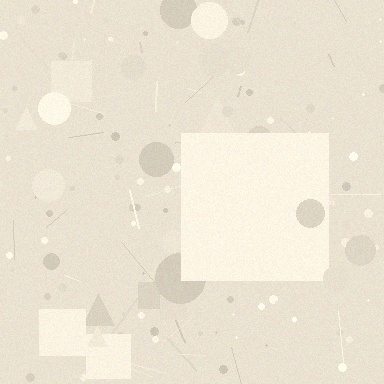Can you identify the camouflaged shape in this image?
The camouflaged shape is a square.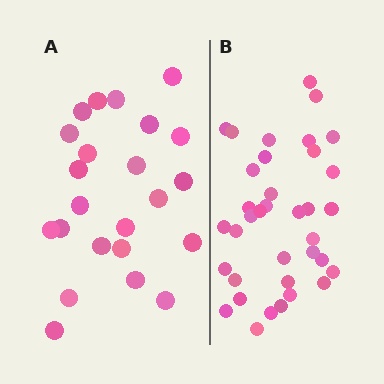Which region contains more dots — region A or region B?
Region B (the right region) has more dots.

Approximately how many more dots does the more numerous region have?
Region B has approximately 15 more dots than region A.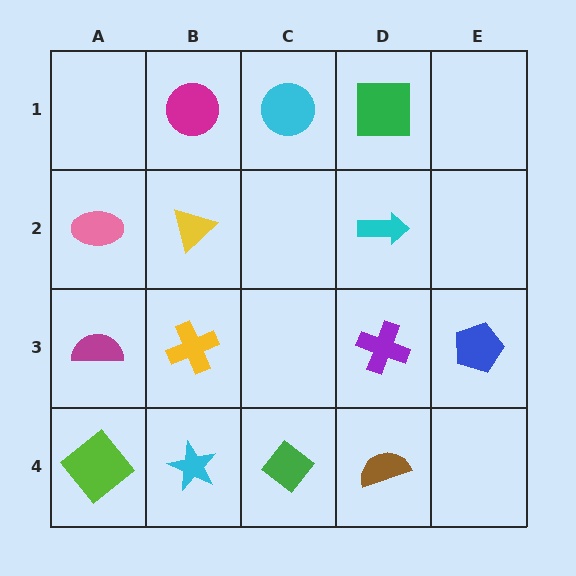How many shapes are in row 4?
4 shapes.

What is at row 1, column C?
A cyan circle.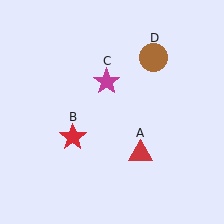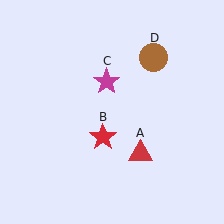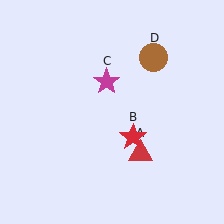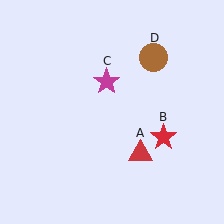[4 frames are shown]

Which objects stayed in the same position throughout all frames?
Red triangle (object A) and magenta star (object C) and brown circle (object D) remained stationary.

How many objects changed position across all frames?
1 object changed position: red star (object B).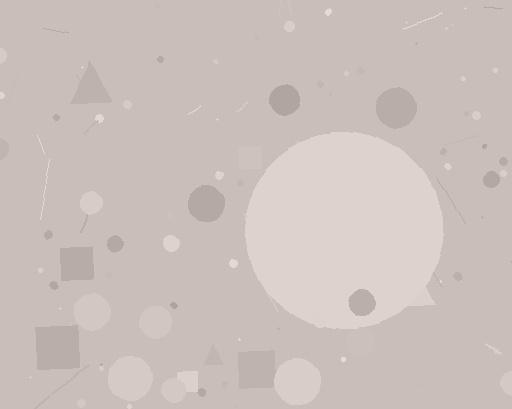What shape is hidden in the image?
A circle is hidden in the image.